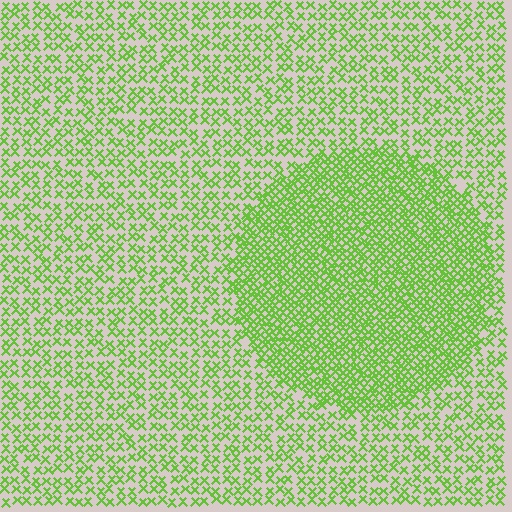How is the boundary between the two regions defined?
The boundary is defined by a change in element density (approximately 2.0x ratio). All elements are the same color, size, and shape.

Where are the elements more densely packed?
The elements are more densely packed inside the circle boundary.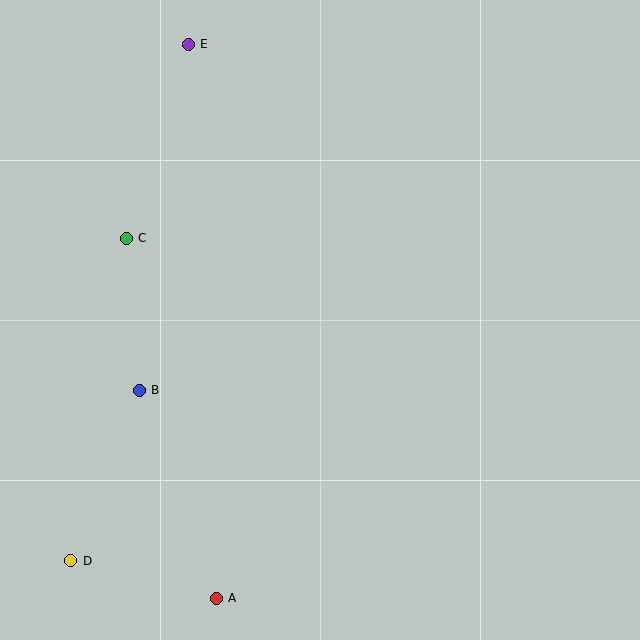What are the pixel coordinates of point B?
Point B is at (139, 390).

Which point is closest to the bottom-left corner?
Point D is closest to the bottom-left corner.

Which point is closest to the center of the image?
Point B at (139, 390) is closest to the center.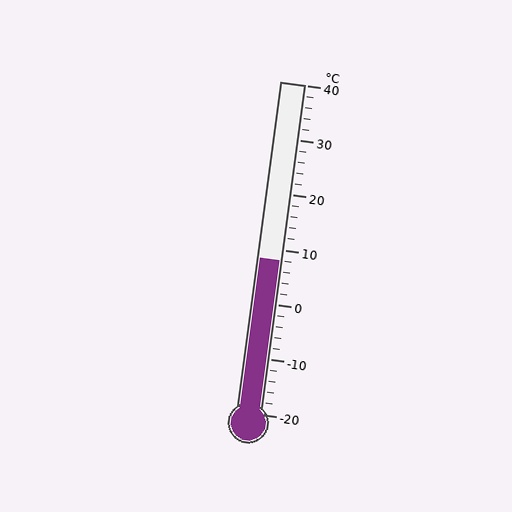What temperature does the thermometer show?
The thermometer shows approximately 8°C.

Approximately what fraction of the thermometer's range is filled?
The thermometer is filled to approximately 45% of its range.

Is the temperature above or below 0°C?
The temperature is above 0°C.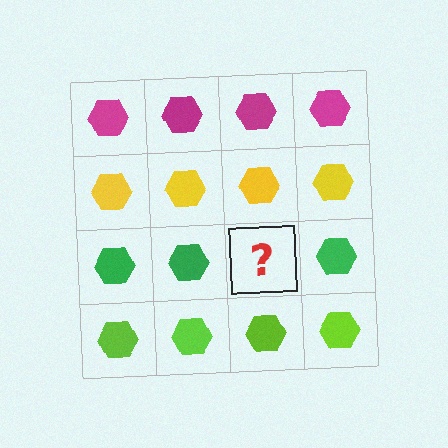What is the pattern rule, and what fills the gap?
The rule is that each row has a consistent color. The gap should be filled with a green hexagon.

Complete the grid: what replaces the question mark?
The question mark should be replaced with a green hexagon.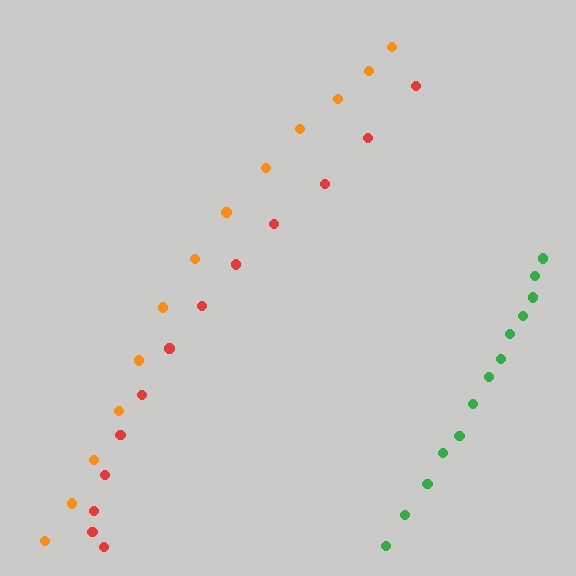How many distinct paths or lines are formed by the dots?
There are 3 distinct paths.